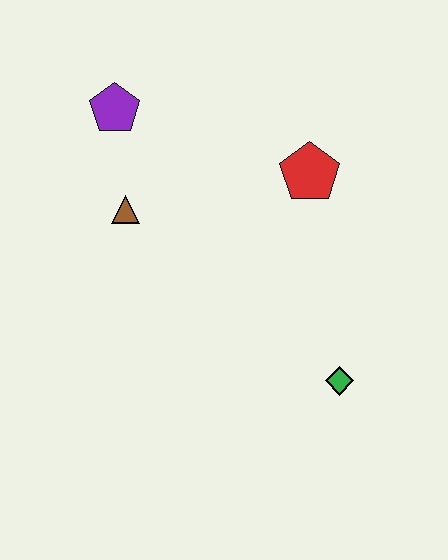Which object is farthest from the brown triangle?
The green diamond is farthest from the brown triangle.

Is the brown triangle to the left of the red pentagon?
Yes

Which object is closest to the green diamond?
The red pentagon is closest to the green diamond.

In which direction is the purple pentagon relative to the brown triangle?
The purple pentagon is above the brown triangle.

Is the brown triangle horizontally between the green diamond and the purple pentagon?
Yes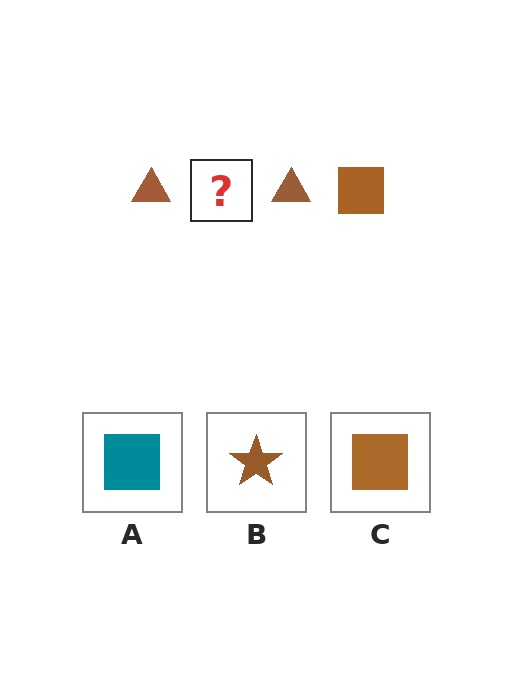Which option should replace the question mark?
Option C.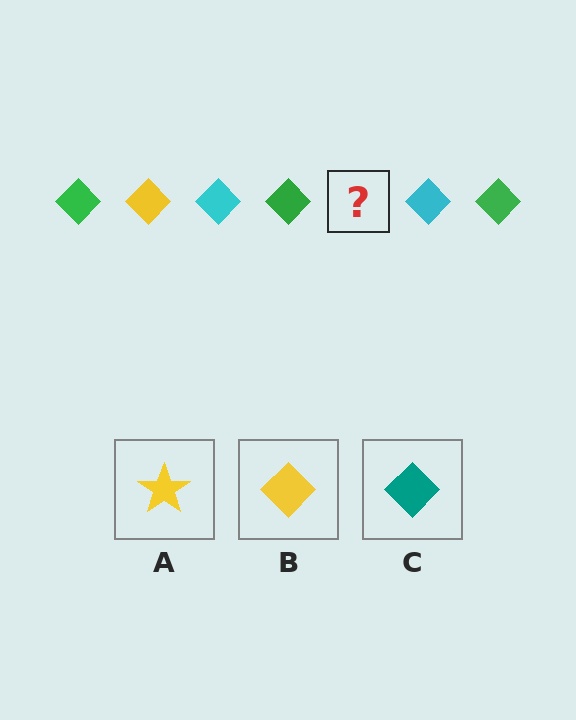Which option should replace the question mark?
Option B.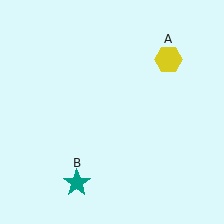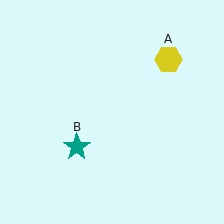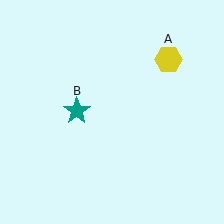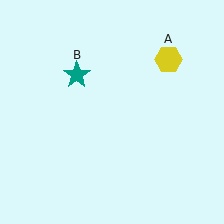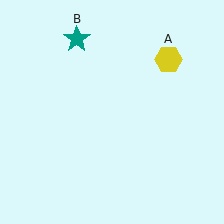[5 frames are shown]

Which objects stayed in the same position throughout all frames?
Yellow hexagon (object A) remained stationary.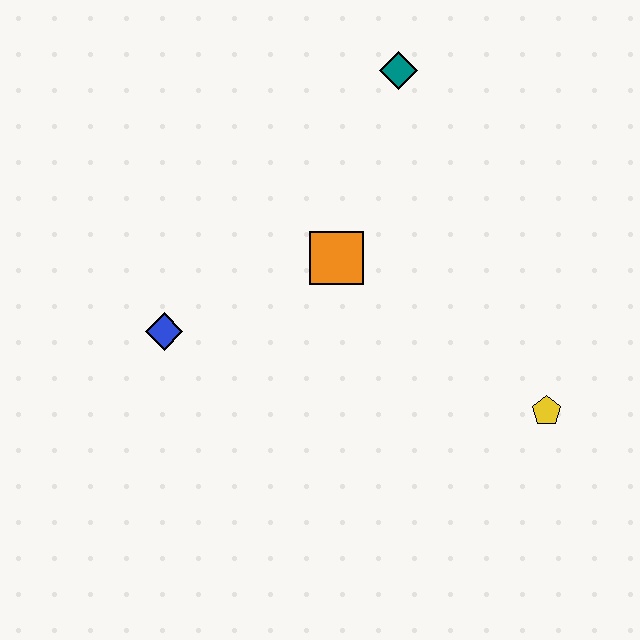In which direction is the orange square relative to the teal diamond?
The orange square is below the teal diamond.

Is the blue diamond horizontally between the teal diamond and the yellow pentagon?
No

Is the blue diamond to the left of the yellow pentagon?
Yes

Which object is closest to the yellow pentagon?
The orange square is closest to the yellow pentagon.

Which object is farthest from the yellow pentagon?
The blue diamond is farthest from the yellow pentagon.